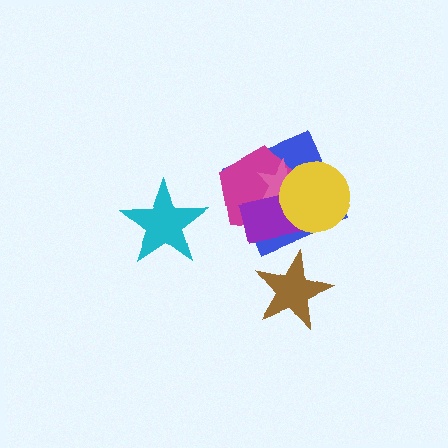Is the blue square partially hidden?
Yes, it is partially covered by another shape.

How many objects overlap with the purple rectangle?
4 objects overlap with the purple rectangle.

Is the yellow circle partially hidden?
No, no other shape covers it.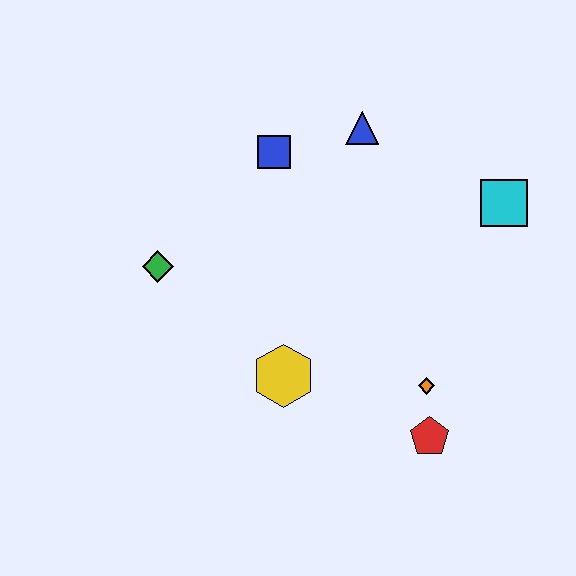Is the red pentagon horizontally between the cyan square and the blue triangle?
Yes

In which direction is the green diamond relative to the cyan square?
The green diamond is to the left of the cyan square.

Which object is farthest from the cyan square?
The green diamond is farthest from the cyan square.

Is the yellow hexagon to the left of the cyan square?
Yes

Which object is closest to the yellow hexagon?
The orange diamond is closest to the yellow hexagon.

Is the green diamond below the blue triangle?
Yes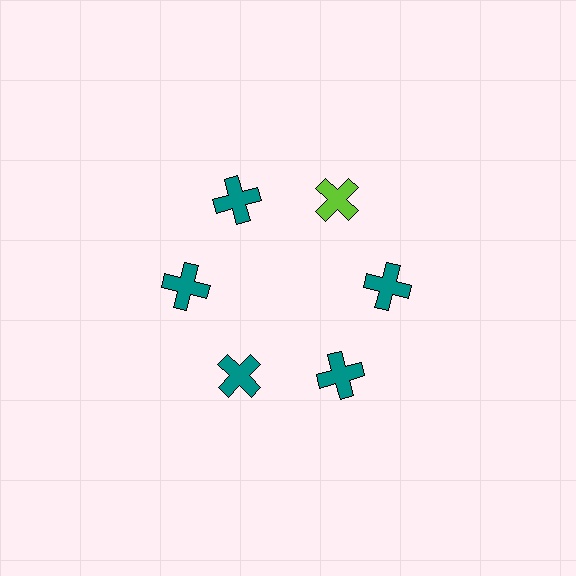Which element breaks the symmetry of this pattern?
The lime cross at roughly the 1 o'clock position breaks the symmetry. All other shapes are teal crosses.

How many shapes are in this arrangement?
There are 6 shapes arranged in a ring pattern.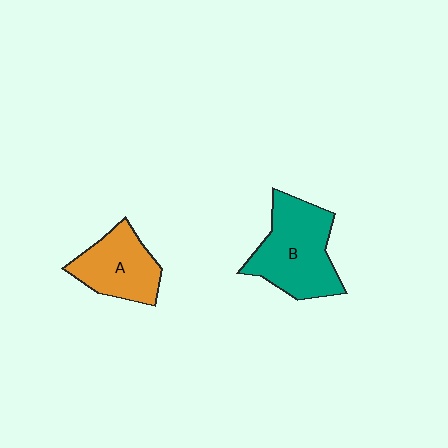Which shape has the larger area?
Shape B (teal).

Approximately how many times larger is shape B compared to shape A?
Approximately 1.4 times.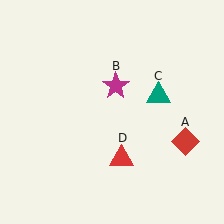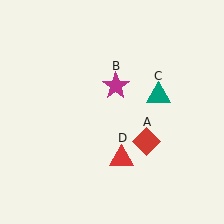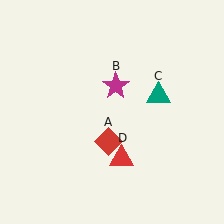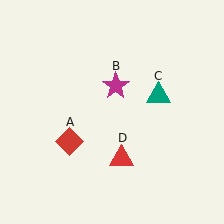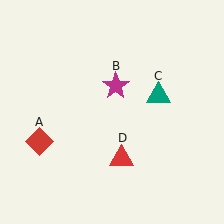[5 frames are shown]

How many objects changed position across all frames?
1 object changed position: red diamond (object A).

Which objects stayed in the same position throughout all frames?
Magenta star (object B) and teal triangle (object C) and red triangle (object D) remained stationary.